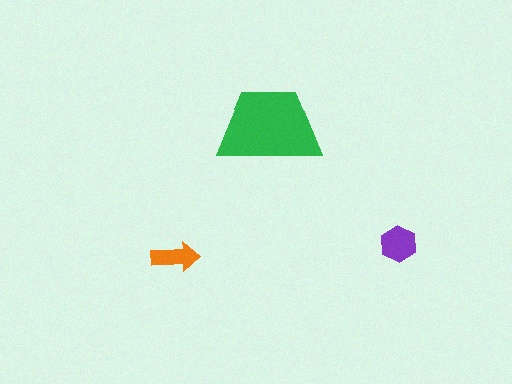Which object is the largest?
The green trapezoid.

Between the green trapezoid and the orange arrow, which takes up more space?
The green trapezoid.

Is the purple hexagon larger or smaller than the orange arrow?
Larger.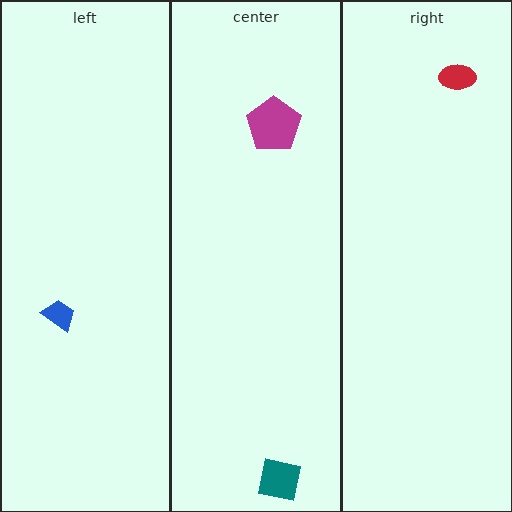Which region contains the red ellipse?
The right region.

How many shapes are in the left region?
1.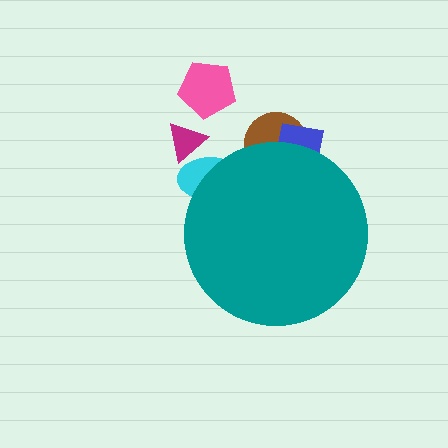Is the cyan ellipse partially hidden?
Yes, the cyan ellipse is partially hidden behind the teal circle.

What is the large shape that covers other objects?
A teal circle.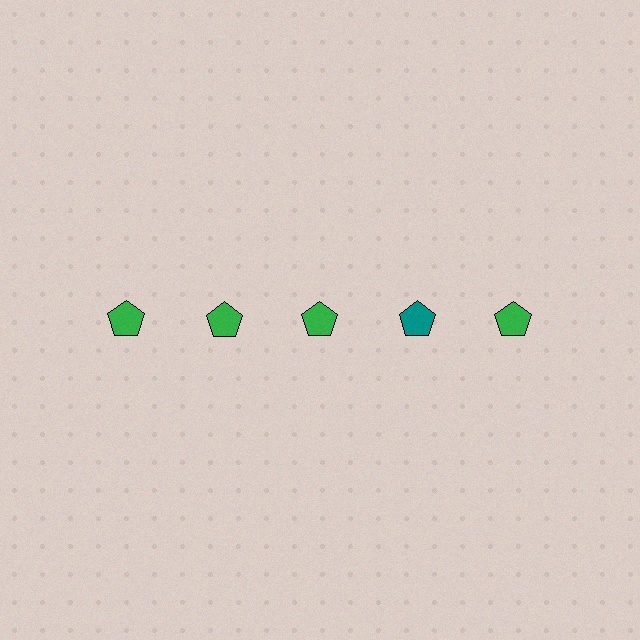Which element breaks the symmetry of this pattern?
The teal pentagon in the top row, second from right column breaks the symmetry. All other shapes are green pentagons.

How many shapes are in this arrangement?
There are 5 shapes arranged in a grid pattern.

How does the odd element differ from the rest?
It has a different color: teal instead of green.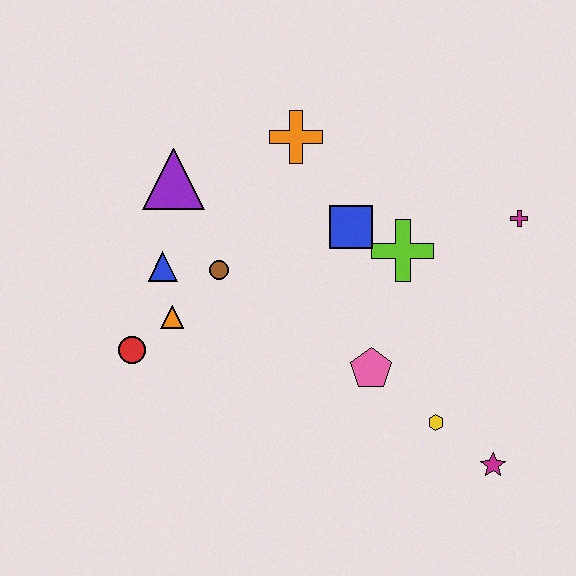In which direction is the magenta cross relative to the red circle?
The magenta cross is to the right of the red circle.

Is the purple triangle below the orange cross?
Yes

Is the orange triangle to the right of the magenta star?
No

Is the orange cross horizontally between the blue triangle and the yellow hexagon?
Yes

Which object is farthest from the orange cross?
The magenta star is farthest from the orange cross.